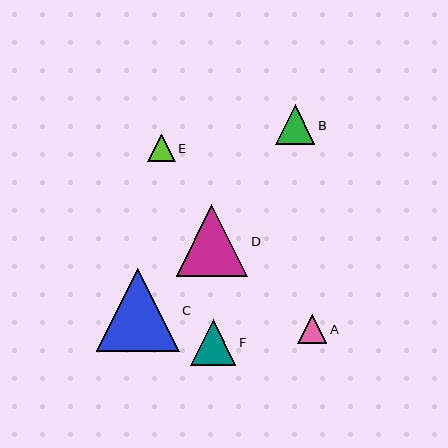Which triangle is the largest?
Triangle C is the largest with a size of approximately 83 pixels.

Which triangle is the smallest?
Triangle E is the smallest with a size of approximately 28 pixels.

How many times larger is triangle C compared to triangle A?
Triangle C is approximately 2.8 times the size of triangle A.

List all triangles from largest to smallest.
From largest to smallest: C, D, F, B, A, E.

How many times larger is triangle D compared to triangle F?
Triangle D is approximately 1.6 times the size of triangle F.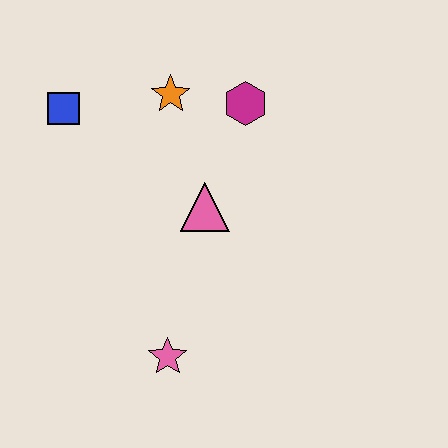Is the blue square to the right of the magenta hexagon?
No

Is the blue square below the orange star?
Yes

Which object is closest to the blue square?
The orange star is closest to the blue square.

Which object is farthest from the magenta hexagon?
The pink star is farthest from the magenta hexagon.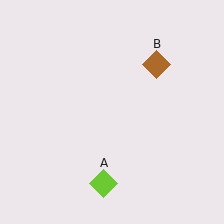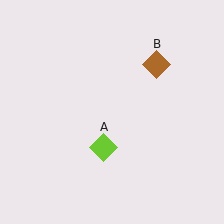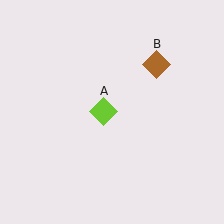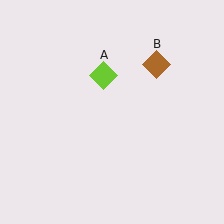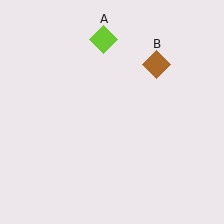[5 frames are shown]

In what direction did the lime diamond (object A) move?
The lime diamond (object A) moved up.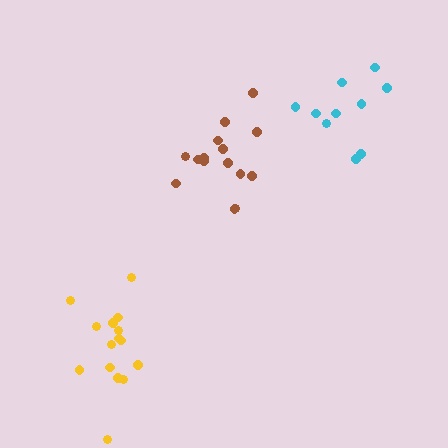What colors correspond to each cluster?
The clusters are colored: brown, yellow, cyan.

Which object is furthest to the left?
The yellow cluster is leftmost.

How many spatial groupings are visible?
There are 3 spatial groupings.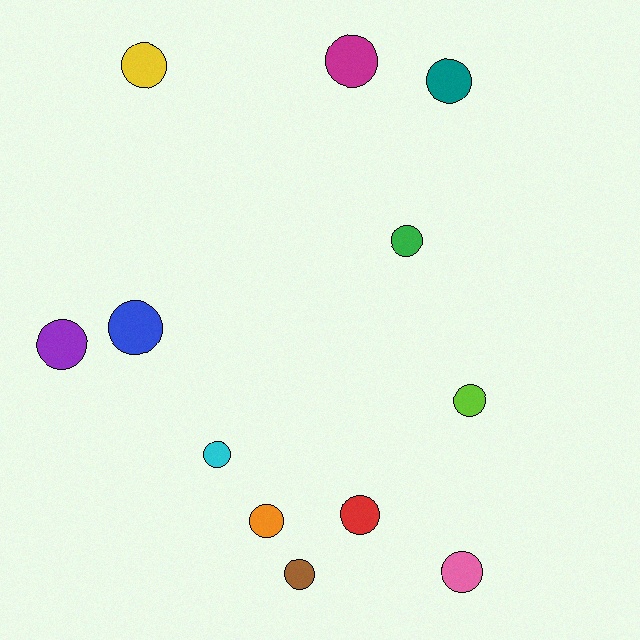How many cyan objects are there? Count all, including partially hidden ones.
There is 1 cyan object.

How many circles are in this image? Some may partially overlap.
There are 12 circles.